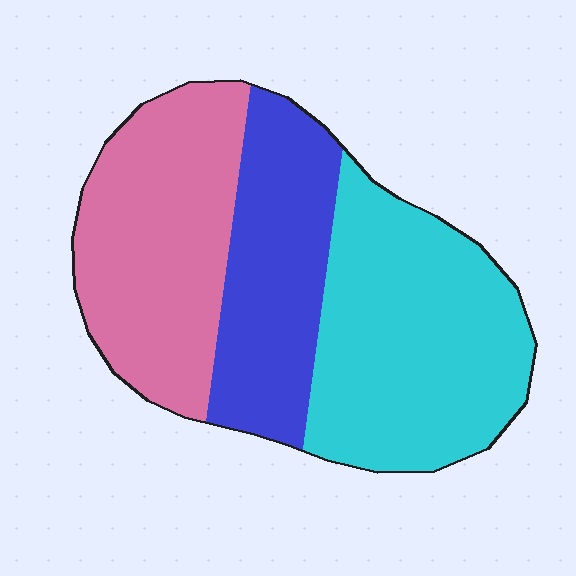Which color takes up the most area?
Cyan, at roughly 40%.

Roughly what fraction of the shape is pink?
Pink takes up between a third and a half of the shape.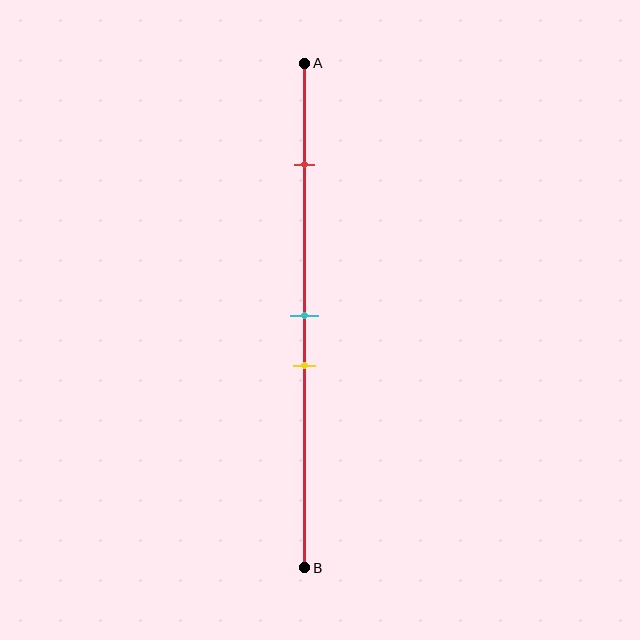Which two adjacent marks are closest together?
The cyan and yellow marks are the closest adjacent pair.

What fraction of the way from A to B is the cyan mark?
The cyan mark is approximately 50% (0.5) of the way from A to B.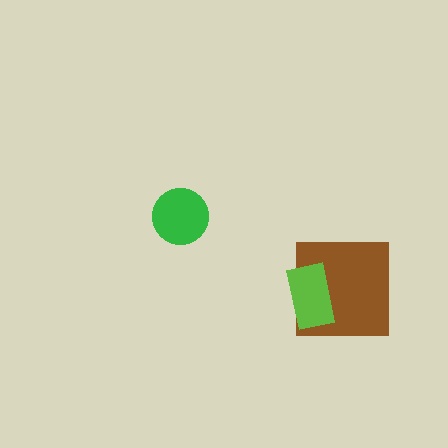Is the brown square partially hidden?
Yes, it is partially covered by another shape.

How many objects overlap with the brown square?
1 object overlaps with the brown square.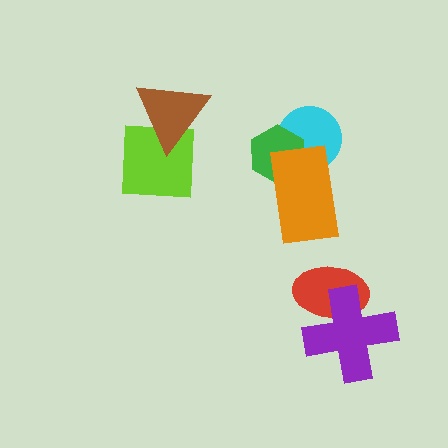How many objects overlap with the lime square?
1 object overlaps with the lime square.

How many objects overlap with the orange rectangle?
2 objects overlap with the orange rectangle.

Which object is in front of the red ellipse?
The purple cross is in front of the red ellipse.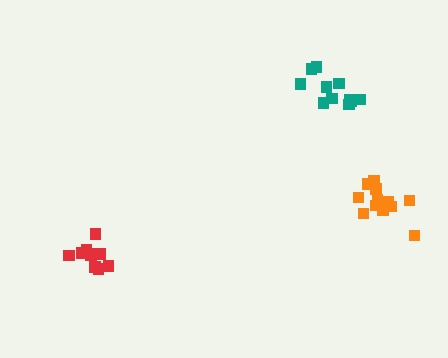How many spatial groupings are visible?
There are 3 spatial groupings.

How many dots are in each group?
Group 1: 12 dots, Group 2: 11 dots, Group 3: 13 dots (36 total).